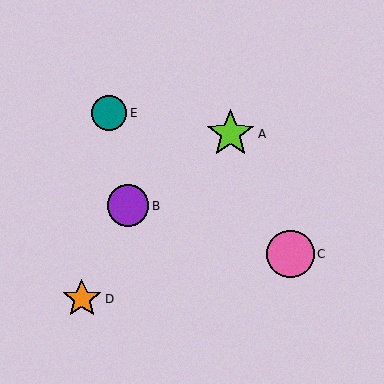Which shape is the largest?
The lime star (labeled A) is the largest.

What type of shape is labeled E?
Shape E is a teal circle.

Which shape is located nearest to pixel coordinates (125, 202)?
The purple circle (labeled B) at (128, 206) is nearest to that location.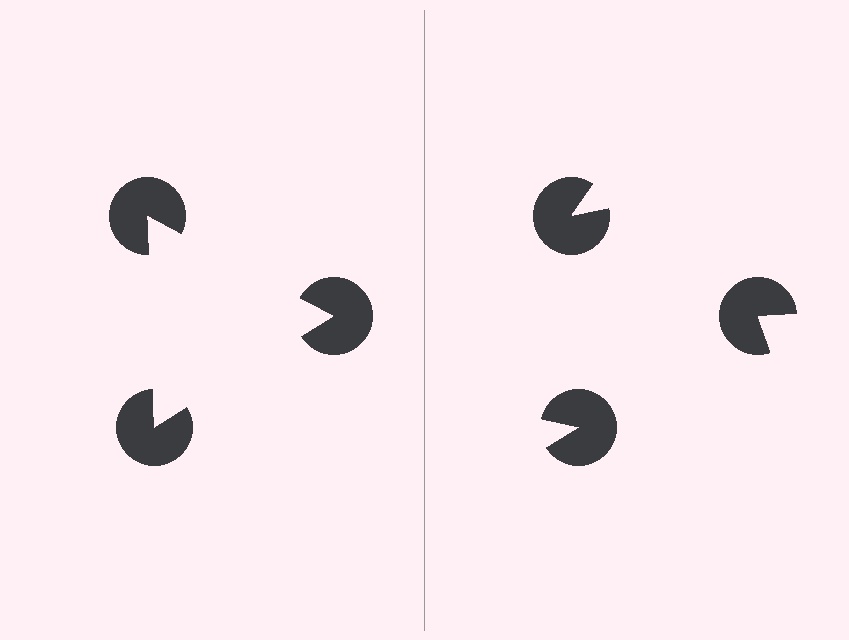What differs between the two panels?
The pac-man discs are positioned identically on both sides; only the wedge orientations differ. On the left they align to a triangle; on the right they are misaligned.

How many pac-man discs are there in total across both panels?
6 — 3 on each side.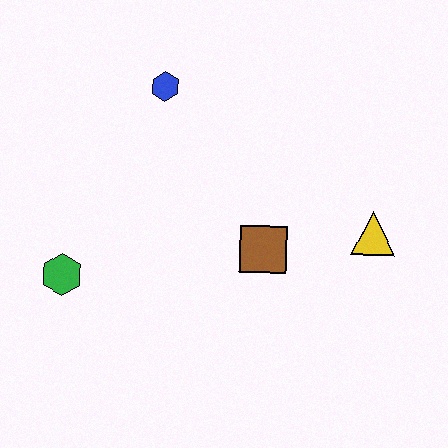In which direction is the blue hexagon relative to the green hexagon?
The blue hexagon is above the green hexagon.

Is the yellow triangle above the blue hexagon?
No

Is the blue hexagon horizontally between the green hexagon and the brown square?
Yes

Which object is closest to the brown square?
The yellow triangle is closest to the brown square.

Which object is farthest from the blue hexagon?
The yellow triangle is farthest from the blue hexagon.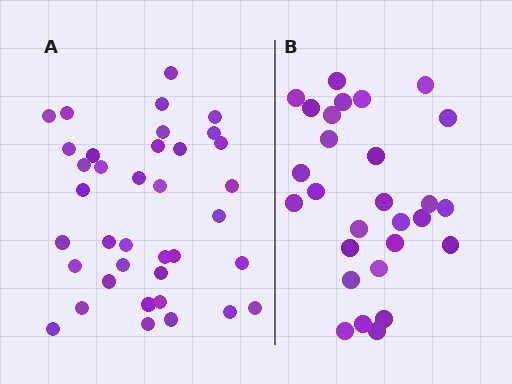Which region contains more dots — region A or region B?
Region A (the left region) has more dots.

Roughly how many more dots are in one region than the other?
Region A has roughly 8 or so more dots than region B.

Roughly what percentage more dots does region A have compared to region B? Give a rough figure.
About 30% more.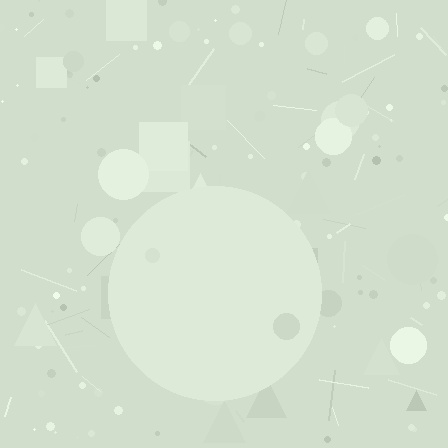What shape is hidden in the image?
A circle is hidden in the image.